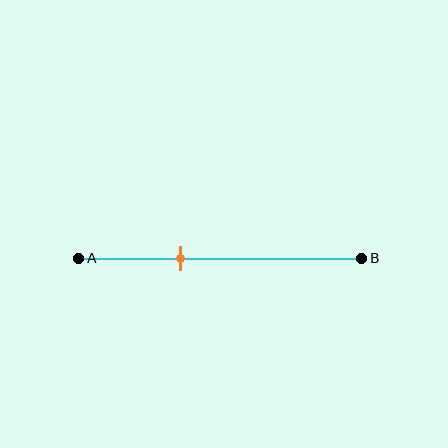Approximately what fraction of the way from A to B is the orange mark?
The orange mark is approximately 35% of the way from A to B.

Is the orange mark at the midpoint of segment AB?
No, the mark is at about 35% from A, not at the 50% midpoint.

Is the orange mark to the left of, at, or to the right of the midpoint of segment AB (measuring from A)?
The orange mark is to the left of the midpoint of segment AB.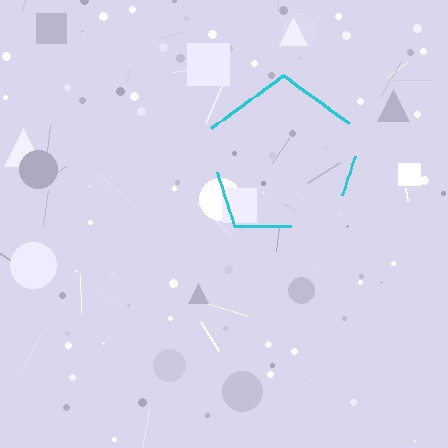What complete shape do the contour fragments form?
The contour fragments form a pentagon.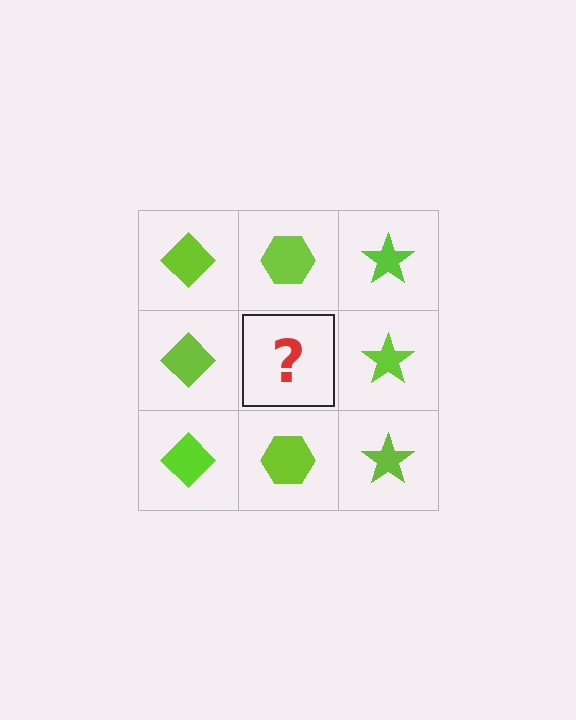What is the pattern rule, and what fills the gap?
The rule is that each column has a consistent shape. The gap should be filled with a lime hexagon.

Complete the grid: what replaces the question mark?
The question mark should be replaced with a lime hexagon.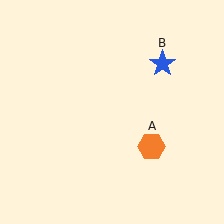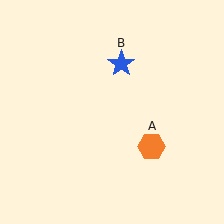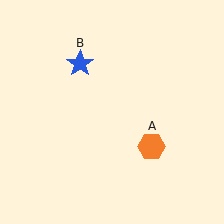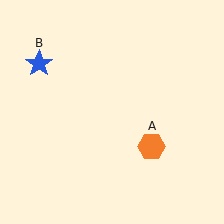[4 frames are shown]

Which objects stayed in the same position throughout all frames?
Orange hexagon (object A) remained stationary.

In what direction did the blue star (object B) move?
The blue star (object B) moved left.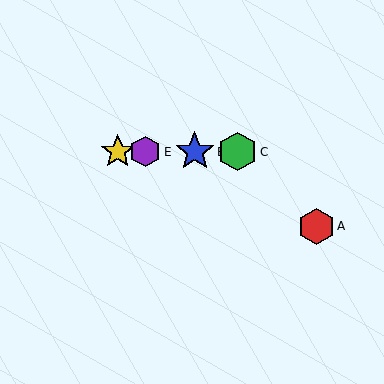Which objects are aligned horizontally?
Objects B, C, D, E are aligned horizontally.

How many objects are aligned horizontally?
4 objects (B, C, D, E) are aligned horizontally.